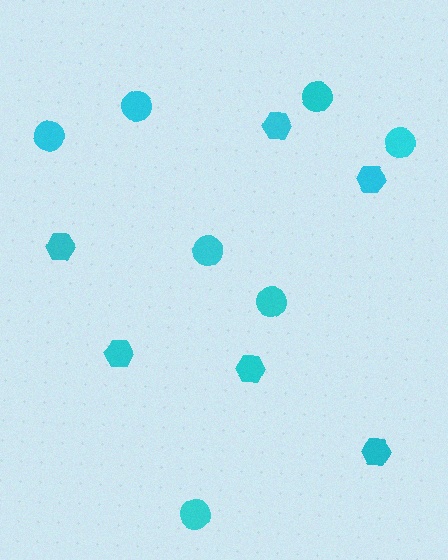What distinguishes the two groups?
There are 2 groups: one group of circles (7) and one group of hexagons (6).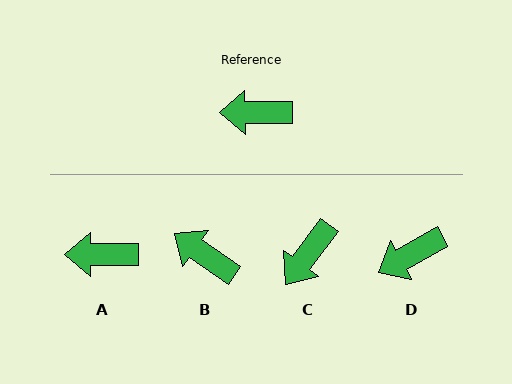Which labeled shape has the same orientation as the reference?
A.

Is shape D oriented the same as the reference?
No, it is off by about 29 degrees.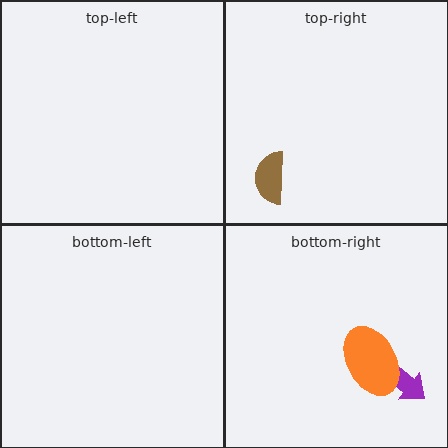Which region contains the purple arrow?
The bottom-right region.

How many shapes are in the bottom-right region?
2.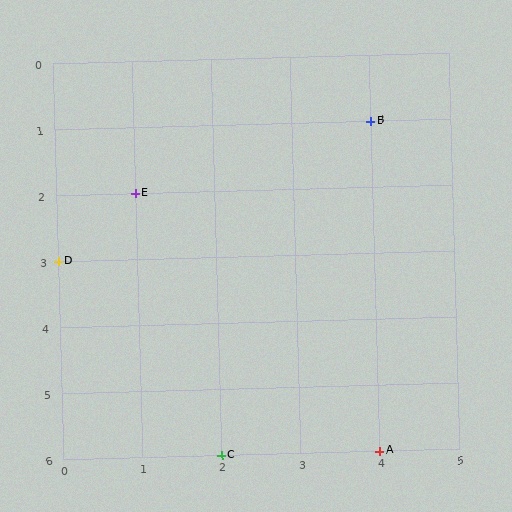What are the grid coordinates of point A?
Point A is at grid coordinates (4, 6).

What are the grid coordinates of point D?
Point D is at grid coordinates (0, 3).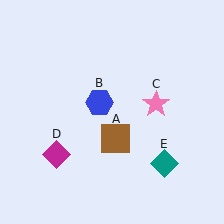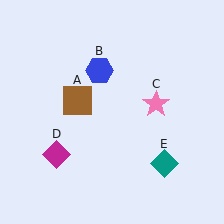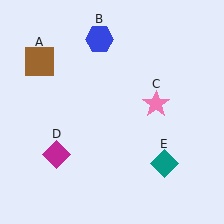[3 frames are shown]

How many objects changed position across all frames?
2 objects changed position: brown square (object A), blue hexagon (object B).